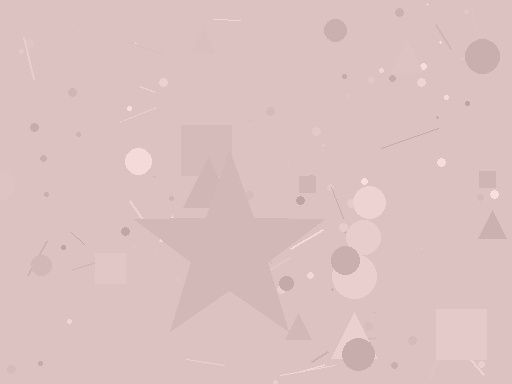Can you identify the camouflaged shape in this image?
The camouflaged shape is a star.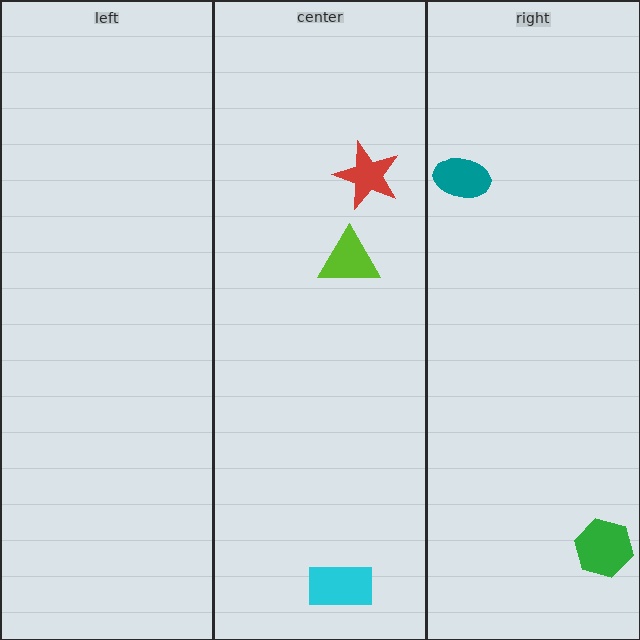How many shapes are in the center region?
3.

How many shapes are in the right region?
2.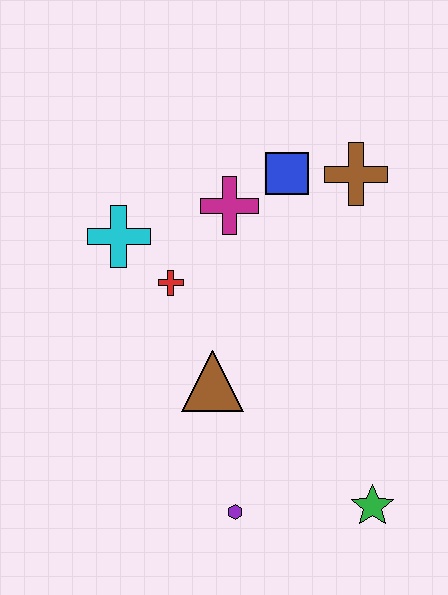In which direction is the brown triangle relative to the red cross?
The brown triangle is below the red cross.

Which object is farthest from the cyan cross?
The green star is farthest from the cyan cross.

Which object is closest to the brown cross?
The blue square is closest to the brown cross.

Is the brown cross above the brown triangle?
Yes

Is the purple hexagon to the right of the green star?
No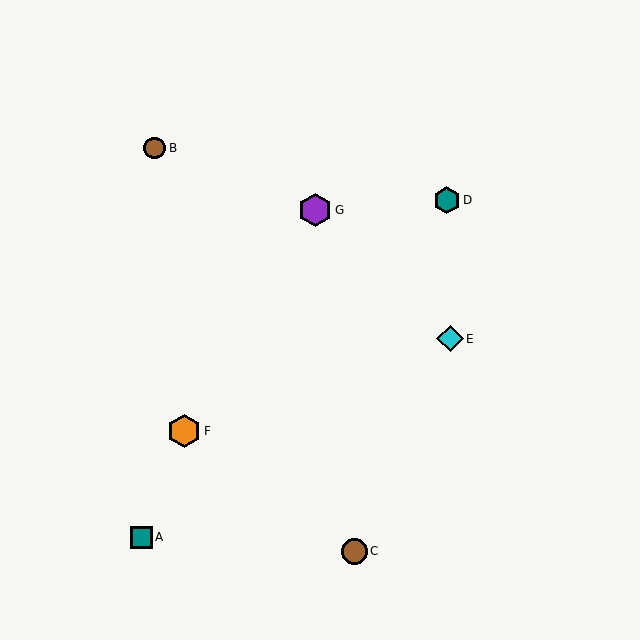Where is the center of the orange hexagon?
The center of the orange hexagon is at (184, 431).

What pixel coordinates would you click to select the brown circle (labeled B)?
Click at (155, 148) to select the brown circle B.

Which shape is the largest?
The purple hexagon (labeled G) is the largest.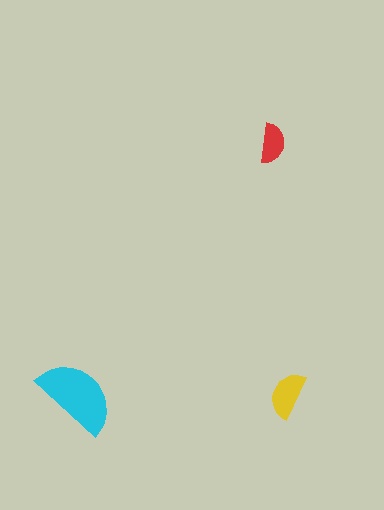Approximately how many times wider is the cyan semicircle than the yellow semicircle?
About 2 times wider.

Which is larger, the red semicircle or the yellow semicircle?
The yellow one.